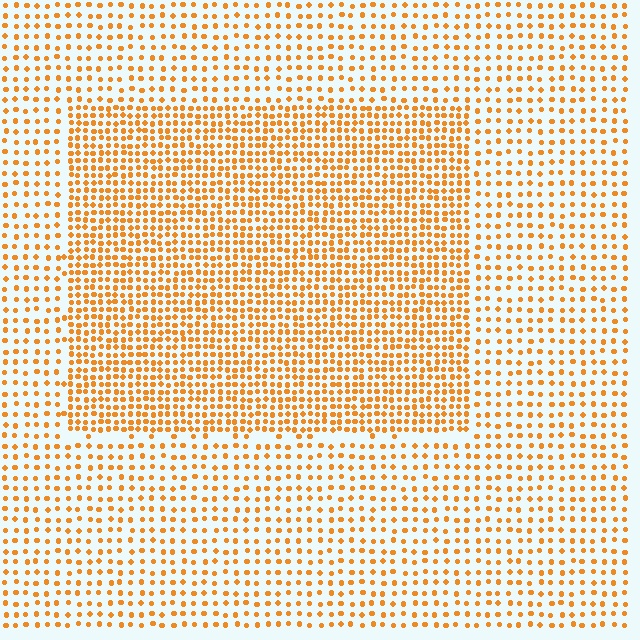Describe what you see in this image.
The image contains small orange elements arranged at two different densities. A rectangle-shaped region is visible where the elements are more densely packed than the surrounding area.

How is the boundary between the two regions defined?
The boundary is defined by a change in element density (approximately 2.0x ratio). All elements are the same color, size, and shape.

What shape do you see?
I see a rectangle.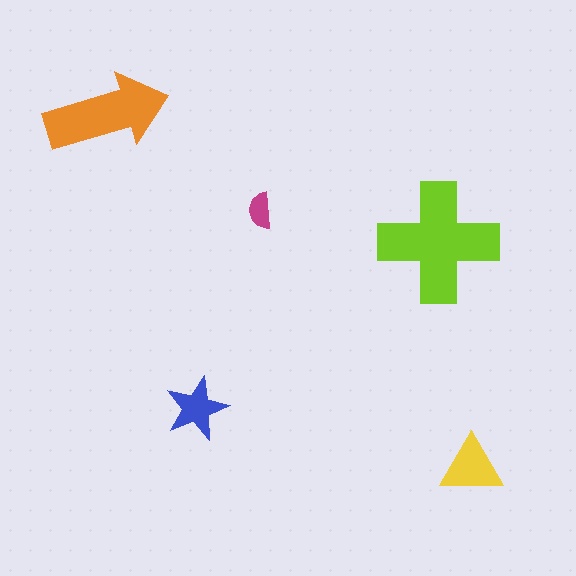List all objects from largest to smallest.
The lime cross, the orange arrow, the yellow triangle, the blue star, the magenta semicircle.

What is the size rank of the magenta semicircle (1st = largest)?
5th.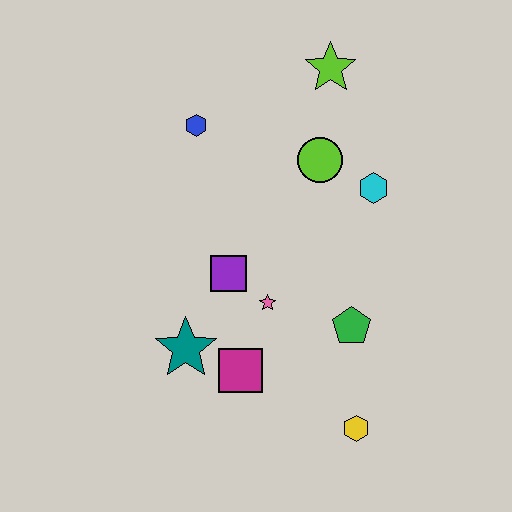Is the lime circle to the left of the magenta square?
No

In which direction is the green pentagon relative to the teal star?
The green pentagon is to the right of the teal star.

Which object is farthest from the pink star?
The lime star is farthest from the pink star.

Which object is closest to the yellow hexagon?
The green pentagon is closest to the yellow hexagon.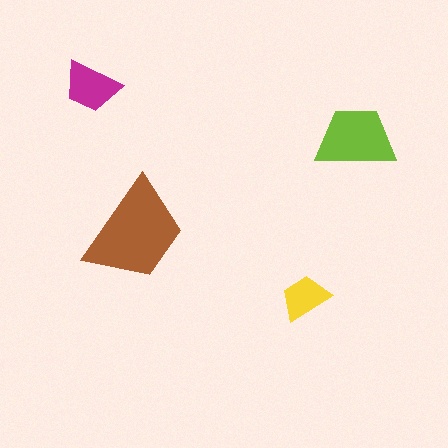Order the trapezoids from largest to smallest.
the brown one, the lime one, the magenta one, the yellow one.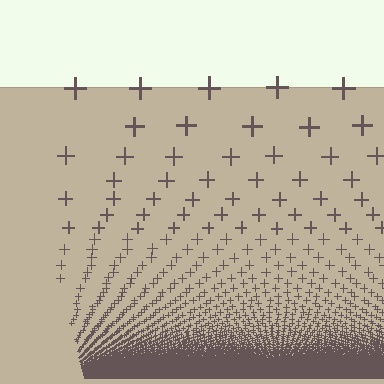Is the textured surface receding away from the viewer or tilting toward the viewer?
The surface appears to tilt toward the viewer. Texture elements get larger and sparser toward the top.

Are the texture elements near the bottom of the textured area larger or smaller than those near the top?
Smaller. The gradient is inverted — elements near the bottom are smaller and denser.